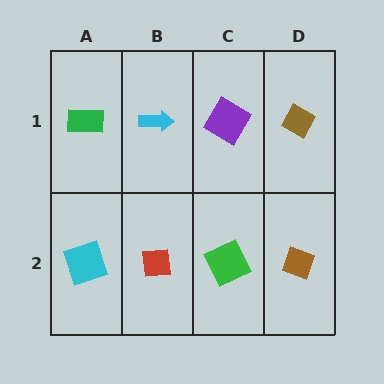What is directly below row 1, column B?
A red square.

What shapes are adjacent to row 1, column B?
A red square (row 2, column B), a green rectangle (row 1, column A), a purple diamond (row 1, column C).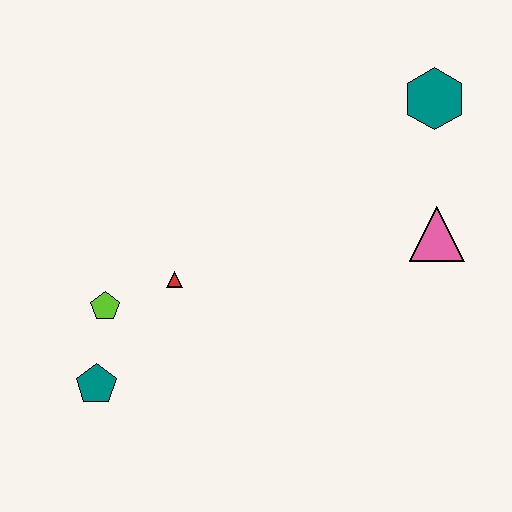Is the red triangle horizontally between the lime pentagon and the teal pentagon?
No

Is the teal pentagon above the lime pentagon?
No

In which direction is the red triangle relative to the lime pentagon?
The red triangle is to the right of the lime pentagon.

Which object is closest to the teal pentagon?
The lime pentagon is closest to the teal pentagon.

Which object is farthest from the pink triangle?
The teal pentagon is farthest from the pink triangle.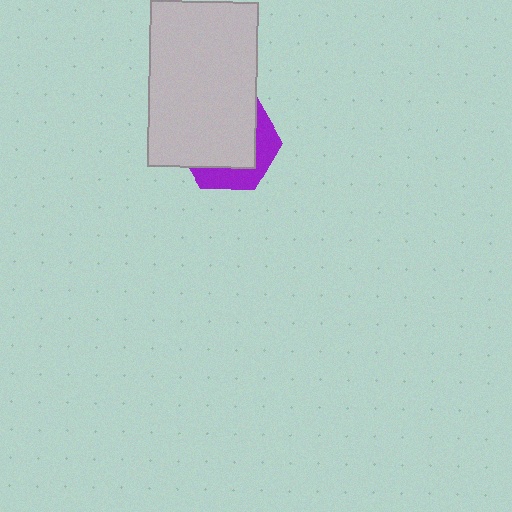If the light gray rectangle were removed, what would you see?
You would see the complete purple hexagon.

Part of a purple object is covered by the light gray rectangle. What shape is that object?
It is a hexagon.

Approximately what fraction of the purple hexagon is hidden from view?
Roughly 67% of the purple hexagon is hidden behind the light gray rectangle.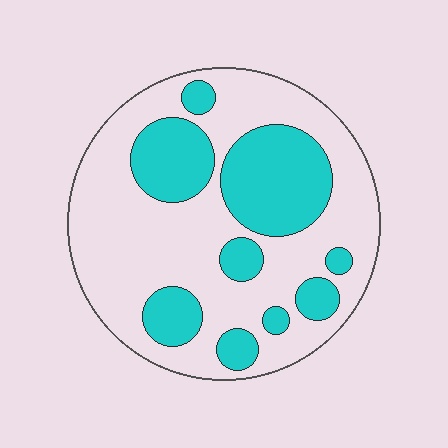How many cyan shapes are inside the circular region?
9.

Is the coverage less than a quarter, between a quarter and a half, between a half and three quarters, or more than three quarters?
Between a quarter and a half.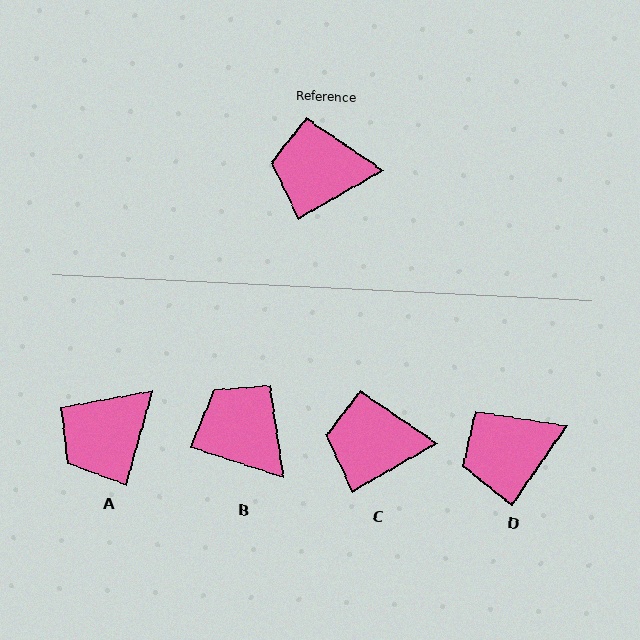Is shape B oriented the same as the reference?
No, it is off by about 48 degrees.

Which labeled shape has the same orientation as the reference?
C.